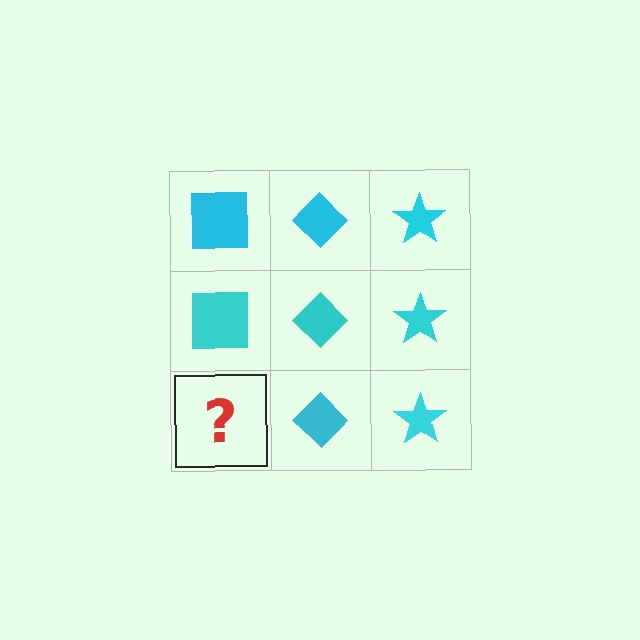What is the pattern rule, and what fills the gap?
The rule is that each column has a consistent shape. The gap should be filled with a cyan square.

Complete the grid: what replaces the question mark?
The question mark should be replaced with a cyan square.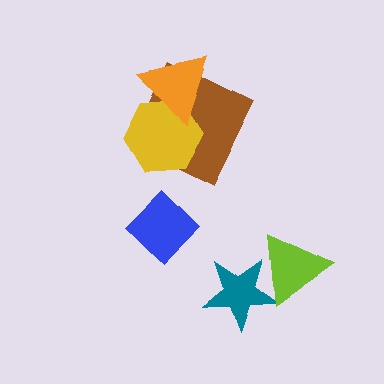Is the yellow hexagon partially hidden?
Yes, it is partially covered by another shape.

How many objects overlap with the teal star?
1 object overlaps with the teal star.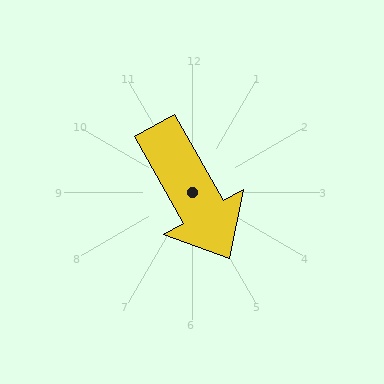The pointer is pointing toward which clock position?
Roughly 5 o'clock.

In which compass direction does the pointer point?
Southeast.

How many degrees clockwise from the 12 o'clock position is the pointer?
Approximately 150 degrees.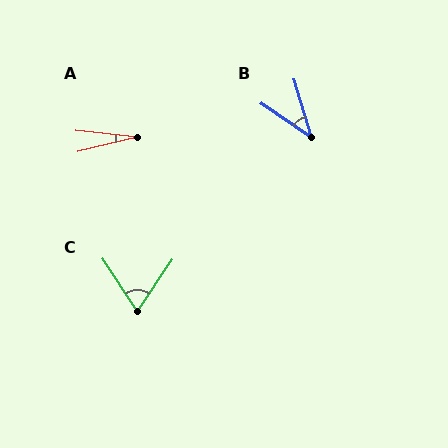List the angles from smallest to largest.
A (19°), B (40°), C (68°).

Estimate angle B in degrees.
Approximately 40 degrees.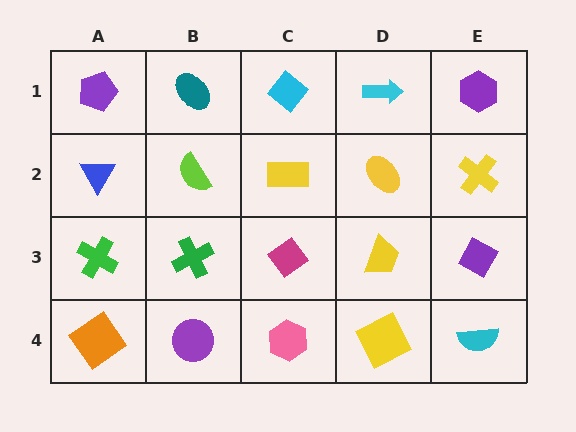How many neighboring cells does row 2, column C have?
4.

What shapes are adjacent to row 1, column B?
A lime semicircle (row 2, column B), a purple pentagon (row 1, column A), a cyan diamond (row 1, column C).